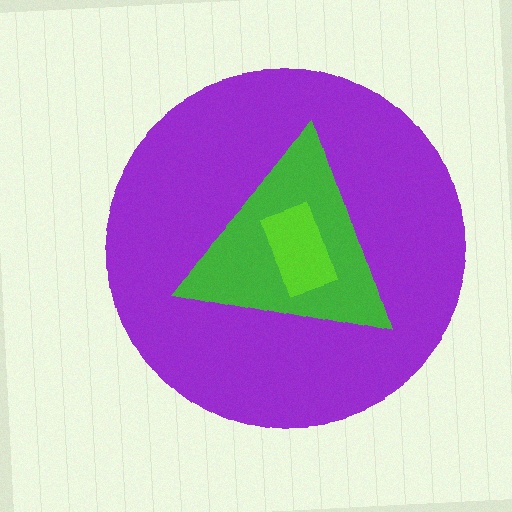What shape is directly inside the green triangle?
The lime rectangle.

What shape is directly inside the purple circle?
The green triangle.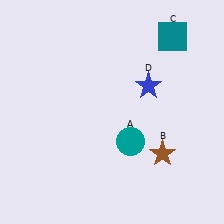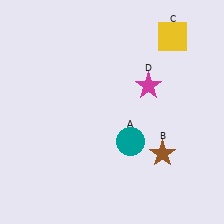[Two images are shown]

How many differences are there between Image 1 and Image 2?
There are 2 differences between the two images.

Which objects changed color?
C changed from teal to yellow. D changed from blue to magenta.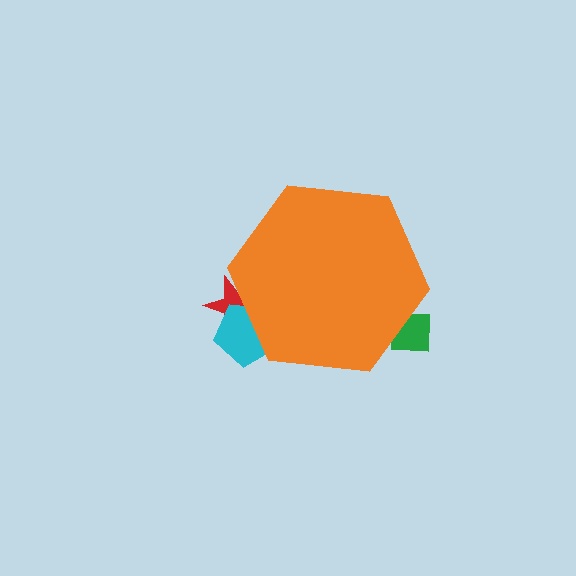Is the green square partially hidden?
Yes, the green square is partially hidden behind the orange hexagon.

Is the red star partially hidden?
Yes, the red star is partially hidden behind the orange hexagon.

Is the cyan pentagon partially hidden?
Yes, the cyan pentagon is partially hidden behind the orange hexagon.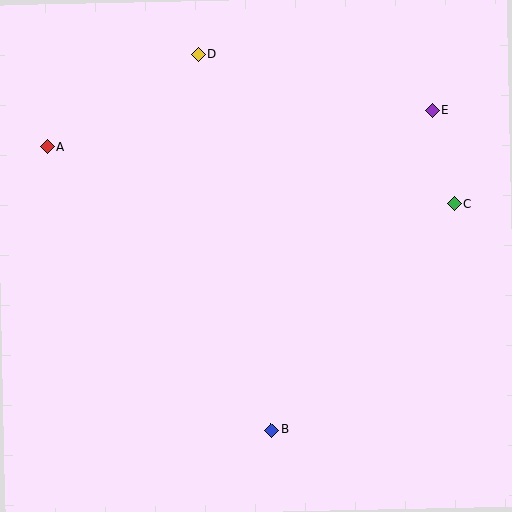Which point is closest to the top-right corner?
Point E is closest to the top-right corner.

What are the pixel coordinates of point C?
Point C is at (454, 204).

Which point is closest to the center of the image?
Point B at (272, 430) is closest to the center.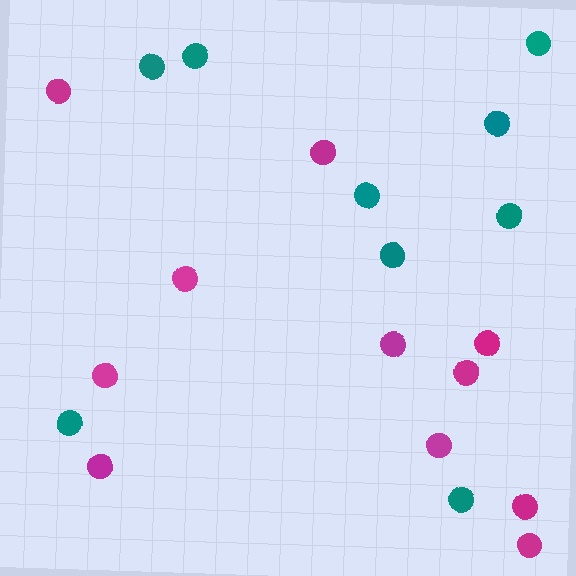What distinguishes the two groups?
There are 2 groups: one group of teal circles (9) and one group of magenta circles (11).